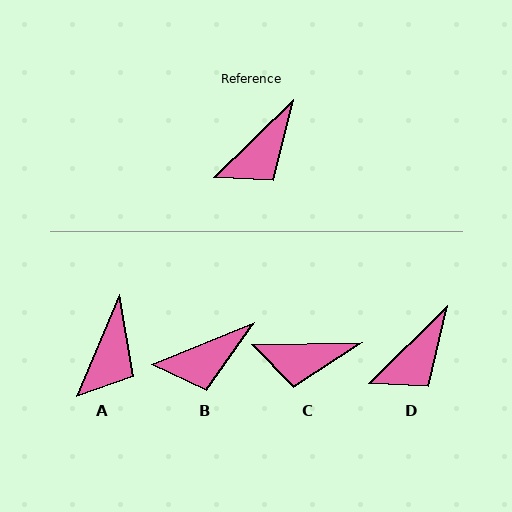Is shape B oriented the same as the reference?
No, it is off by about 22 degrees.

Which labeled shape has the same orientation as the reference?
D.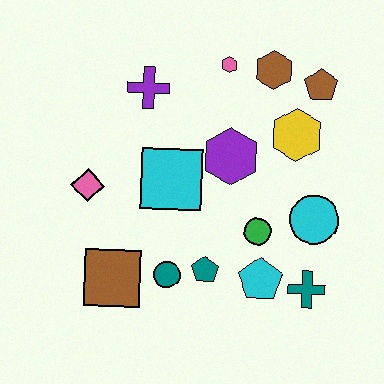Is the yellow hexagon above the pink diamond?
Yes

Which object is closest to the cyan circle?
The green circle is closest to the cyan circle.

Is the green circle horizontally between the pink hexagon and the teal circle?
No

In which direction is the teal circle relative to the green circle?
The teal circle is to the left of the green circle.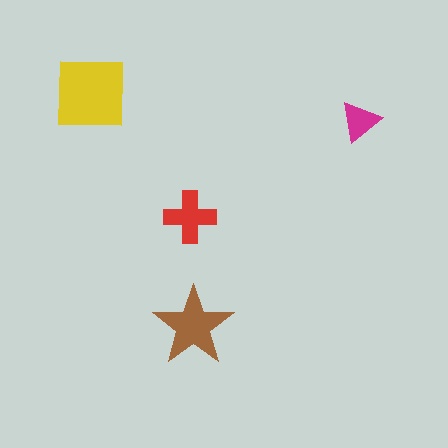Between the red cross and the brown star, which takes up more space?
The brown star.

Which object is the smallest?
The magenta triangle.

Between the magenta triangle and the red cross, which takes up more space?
The red cross.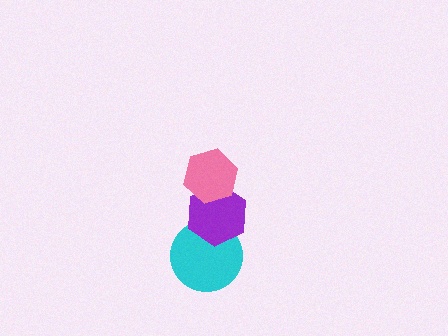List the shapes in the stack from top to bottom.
From top to bottom: the pink hexagon, the purple hexagon, the cyan circle.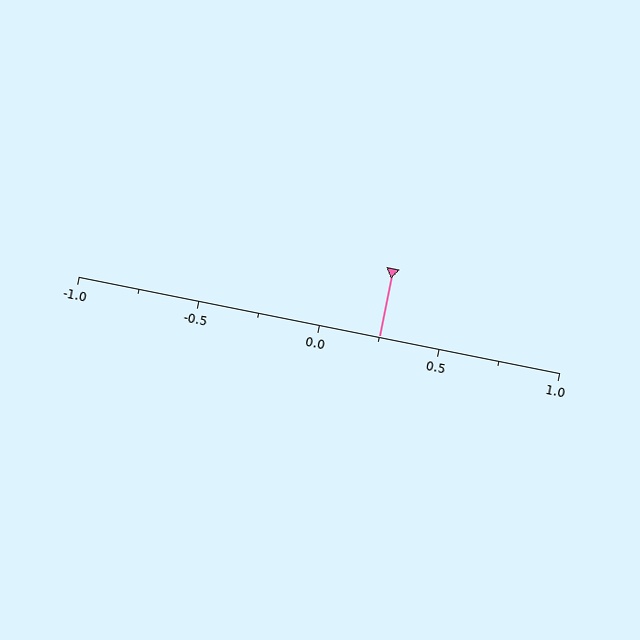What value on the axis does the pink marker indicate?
The marker indicates approximately 0.25.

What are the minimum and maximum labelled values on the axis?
The axis runs from -1.0 to 1.0.